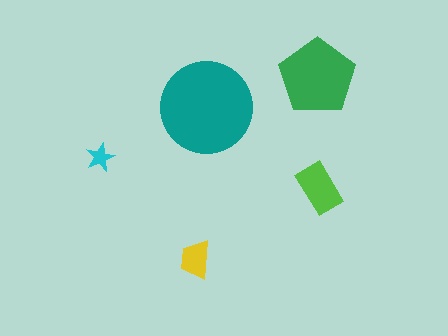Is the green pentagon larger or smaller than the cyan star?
Larger.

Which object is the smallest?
The cyan star.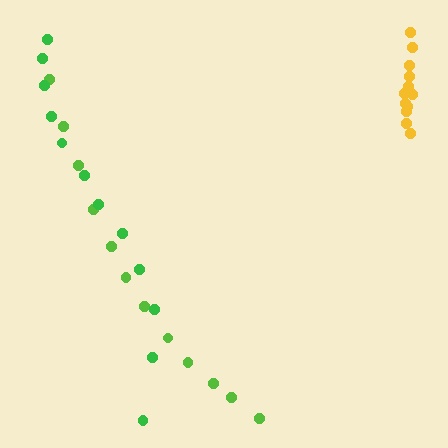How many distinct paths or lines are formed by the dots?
There are 3 distinct paths.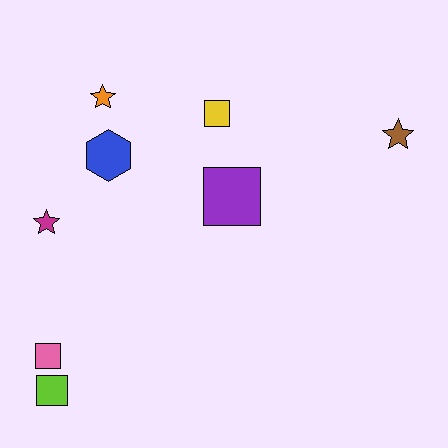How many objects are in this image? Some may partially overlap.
There are 8 objects.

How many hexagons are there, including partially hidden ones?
There is 1 hexagon.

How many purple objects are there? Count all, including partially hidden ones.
There is 1 purple object.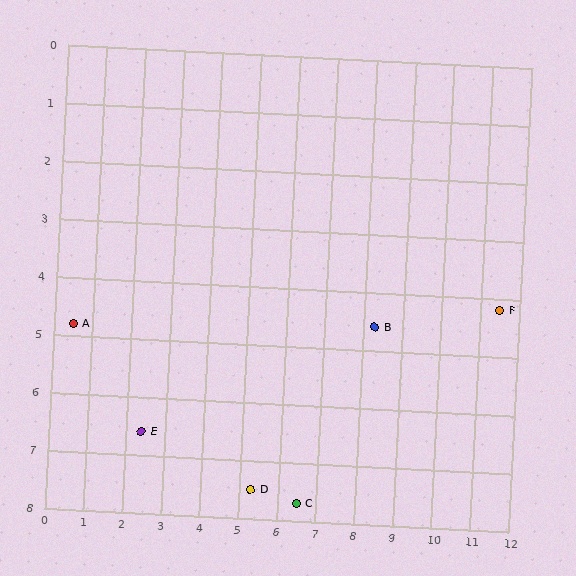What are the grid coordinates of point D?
Point D is at approximately (5.3, 7.5).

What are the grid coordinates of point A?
Point A is at approximately (0.5, 4.8).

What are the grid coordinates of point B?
Point B is at approximately (8.3, 4.6).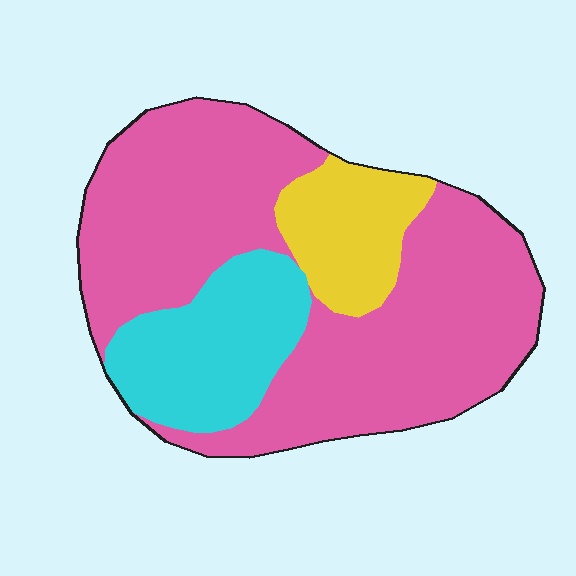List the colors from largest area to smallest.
From largest to smallest: pink, cyan, yellow.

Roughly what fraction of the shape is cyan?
Cyan covers 20% of the shape.